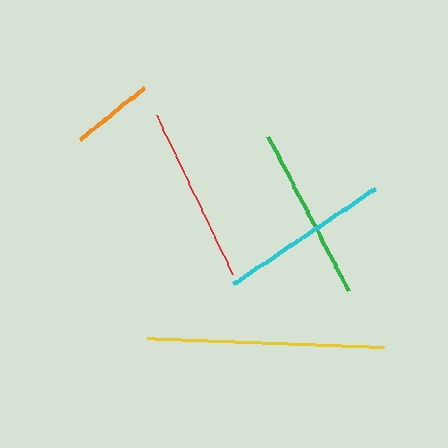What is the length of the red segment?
The red segment is approximately 176 pixels long.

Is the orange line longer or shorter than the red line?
The red line is longer than the orange line.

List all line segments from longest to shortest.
From longest to shortest: yellow, red, green, cyan, orange.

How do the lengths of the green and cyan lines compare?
The green and cyan lines are approximately the same length.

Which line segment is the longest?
The yellow line is the longest at approximately 237 pixels.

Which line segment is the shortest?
The orange line is the shortest at approximately 83 pixels.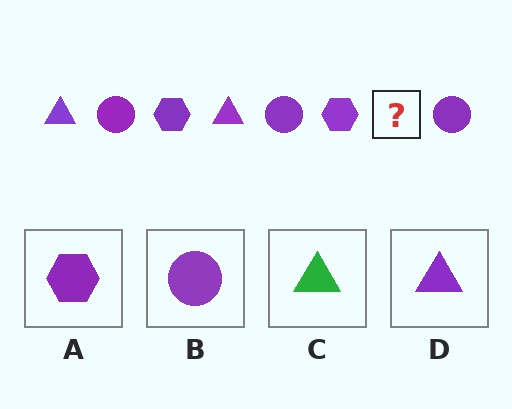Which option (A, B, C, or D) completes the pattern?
D.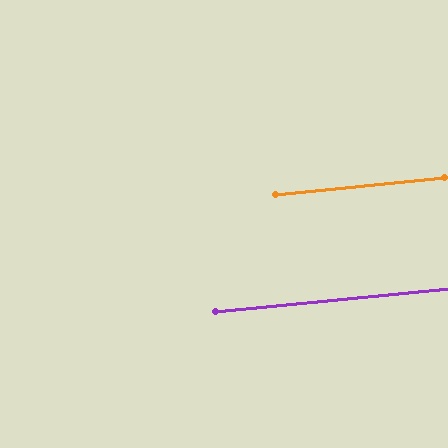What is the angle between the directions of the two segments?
Approximately 0 degrees.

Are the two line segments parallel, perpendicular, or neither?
Parallel — their directions differ by only 0.1°.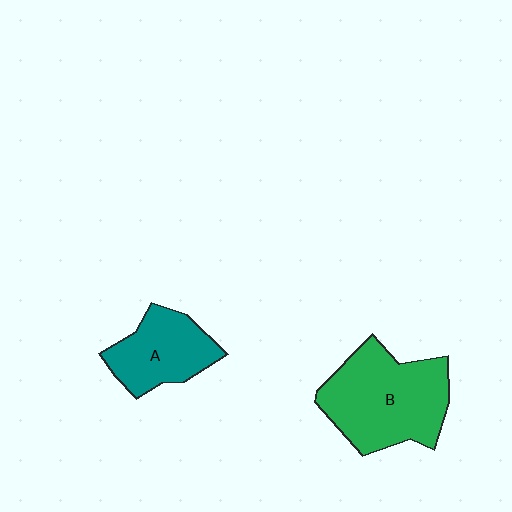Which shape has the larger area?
Shape B (green).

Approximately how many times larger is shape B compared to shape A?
Approximately 1.6 times.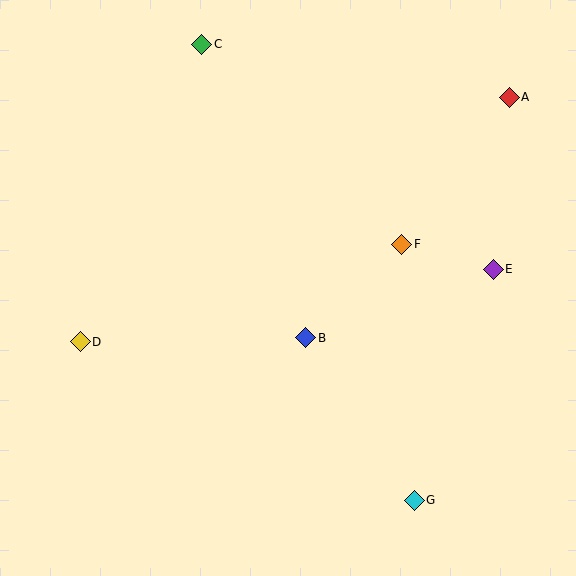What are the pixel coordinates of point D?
Point D is at (80, 342).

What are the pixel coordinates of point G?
Point G is at (414, 500).